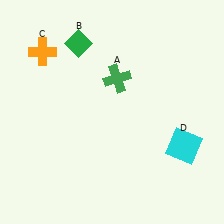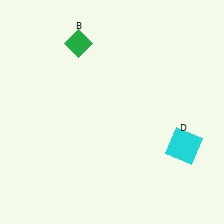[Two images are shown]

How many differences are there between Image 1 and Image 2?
There are 2 differences between the two images.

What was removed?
The green cross (A), the orange cross (C) were removed in Image 2.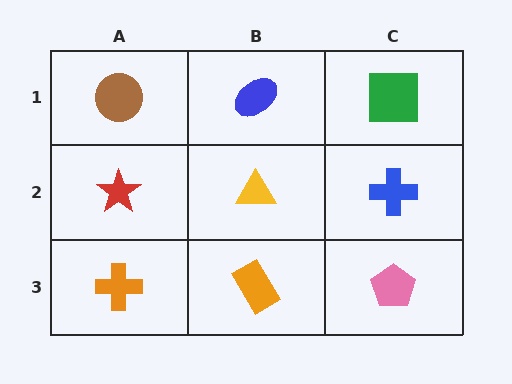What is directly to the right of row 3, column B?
A pink pentagon.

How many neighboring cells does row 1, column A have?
2.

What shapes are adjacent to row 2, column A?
A brown circle (row 1, column A), an orange cross (row 3, column A), a yellow triangle (row 2, column B).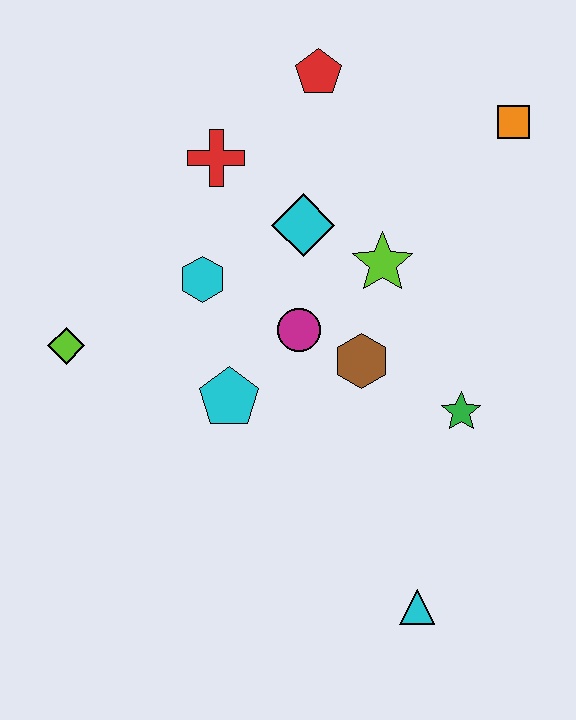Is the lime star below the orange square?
Yes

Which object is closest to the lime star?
The cyan diamond is closest to the lime star.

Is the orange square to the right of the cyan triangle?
Yes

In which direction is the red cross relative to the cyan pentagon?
The red cross is above the cyan pentagon.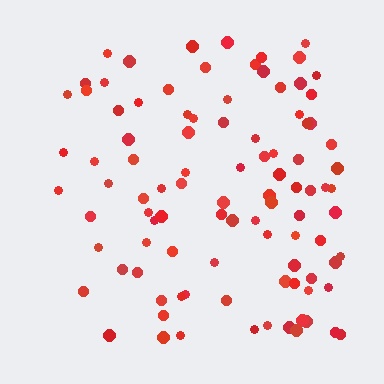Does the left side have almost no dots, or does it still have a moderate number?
Still a moderate number, just noticeably fewer than the right.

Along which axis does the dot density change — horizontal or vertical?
Horizontal.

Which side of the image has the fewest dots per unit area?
The left.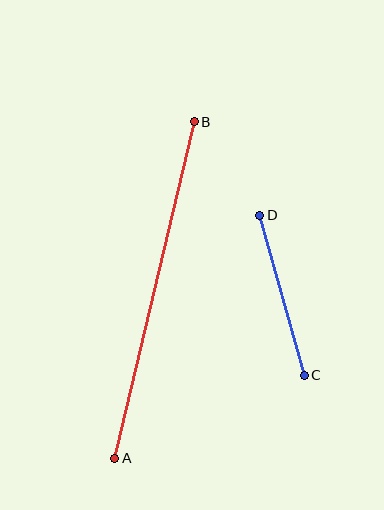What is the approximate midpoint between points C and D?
The midpoint is at approximately (282, 295) pixels.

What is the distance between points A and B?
The distance is approximately 346 pixels.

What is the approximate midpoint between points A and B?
The midpoint is at approximately (155, 290) pixels.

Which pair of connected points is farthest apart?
Points A and B are farthest apart.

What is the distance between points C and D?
The distance is approximately 166 pixels.